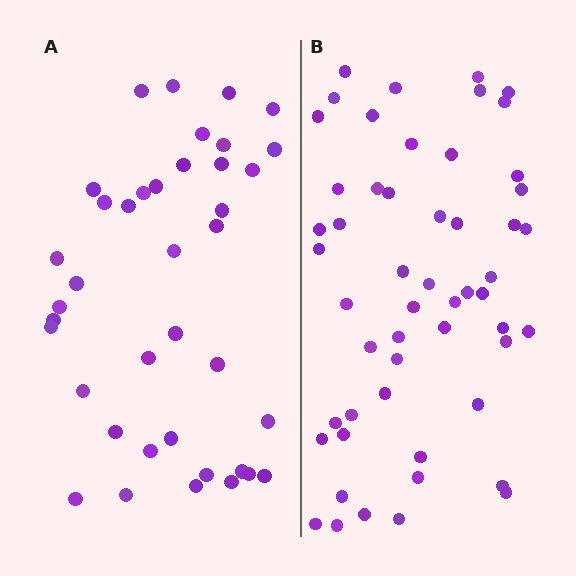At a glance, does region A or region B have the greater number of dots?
Region B (the right region) has more dots.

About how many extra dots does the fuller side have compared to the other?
Region B has approximately 15 more dots than region A.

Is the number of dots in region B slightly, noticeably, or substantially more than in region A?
Region B has noticeably more, but not dramatically so. The ratio is roughly 1.4 to 1.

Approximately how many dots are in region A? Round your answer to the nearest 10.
About 40 dots. (The exact count is 39, which rounds to 40.)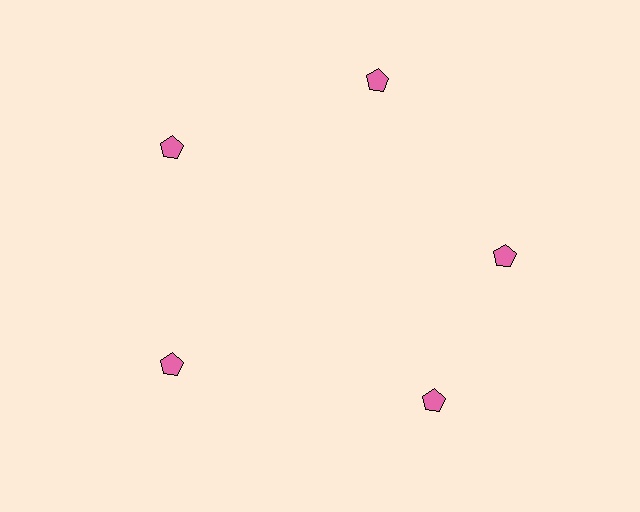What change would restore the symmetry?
The symmetry would be restored by rotating it back into even spacing with its neighbors so that all 5 pentagons sit at equal angles and equal distance from the center.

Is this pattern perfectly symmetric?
No. The 5 pink pentagons are arranged in a ring, but one element near the 5 o'clock position is rotated out of alignment along the ring, breaking the 5-fold rotational symmetry.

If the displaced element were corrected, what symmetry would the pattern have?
It would have 5-fold rotational symmetry — the pattern would map onto itself every 72 degrees.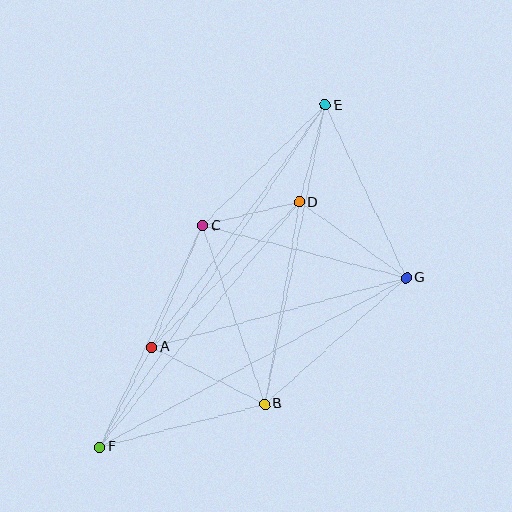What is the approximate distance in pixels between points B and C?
The distance between B and C is approximately 189 pixels.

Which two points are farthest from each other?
Points E and F are farthest from each other.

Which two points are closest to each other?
Points C and D are closest to each other.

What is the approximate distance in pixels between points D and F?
The distance between D and F is approximately 316 pixels.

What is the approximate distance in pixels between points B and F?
The distance between B and F is approximately 171 pixels.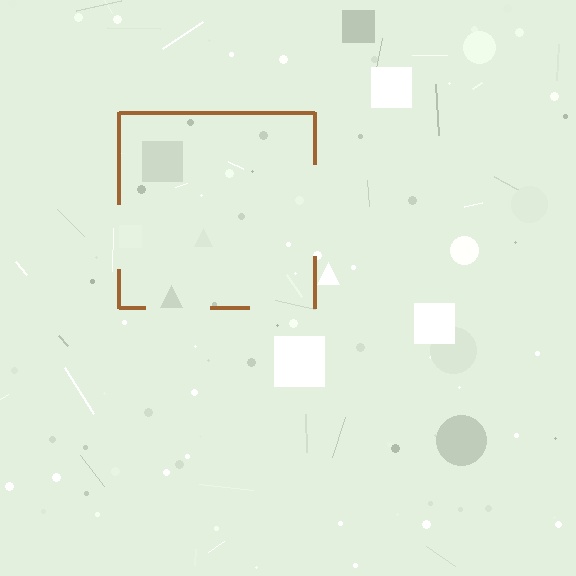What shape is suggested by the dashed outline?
The dashed outline suggests a square.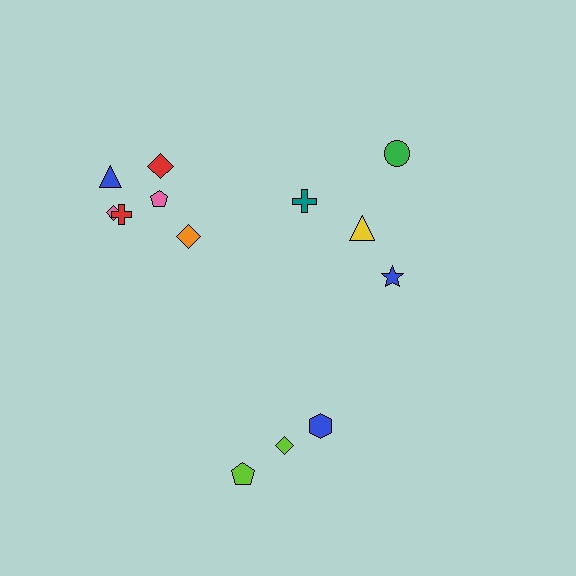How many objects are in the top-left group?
There are 6 objects.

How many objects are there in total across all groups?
There are 13 objects.